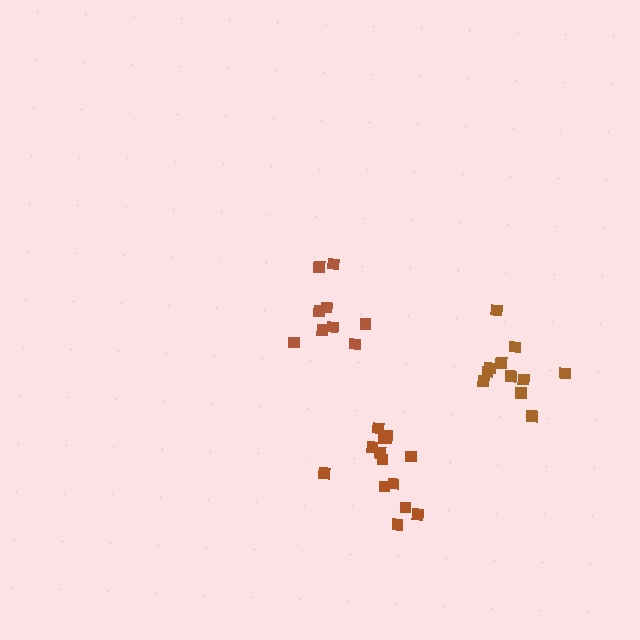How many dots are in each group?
Group 1: 9 dots, Group 2: 14 dots, Group 3: 12 dots (35 total).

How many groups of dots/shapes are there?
There are 3 groups.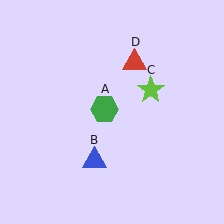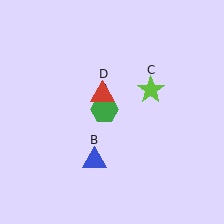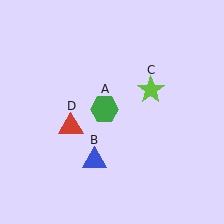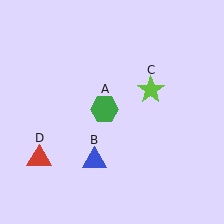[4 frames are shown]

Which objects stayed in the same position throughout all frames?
Green hexagon (object A) and blue triangle (object B) and lime star (object C) remained stationary.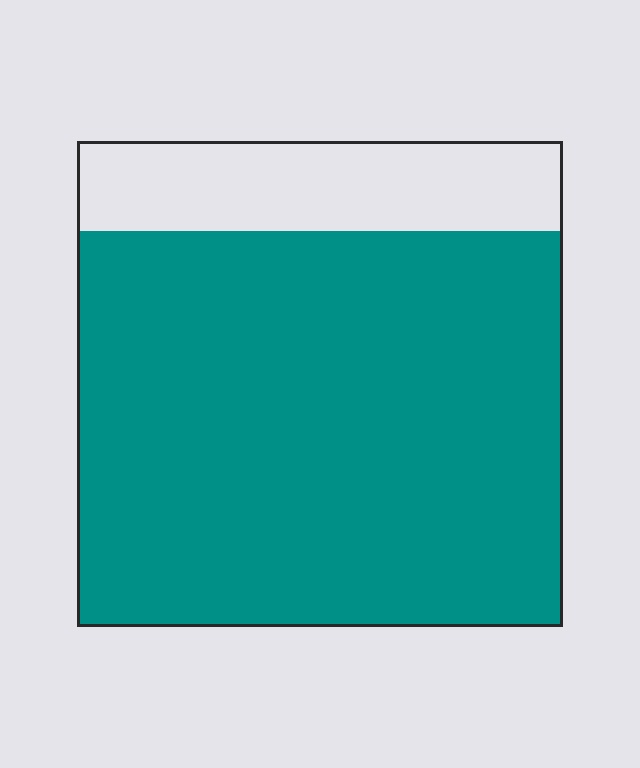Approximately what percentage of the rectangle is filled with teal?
Approximately 80%.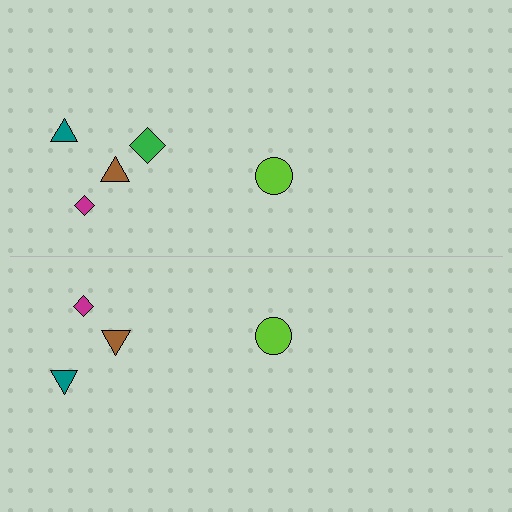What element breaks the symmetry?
A green diamond is missing from the bottom side.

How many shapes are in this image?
There are 9 shapes in this image.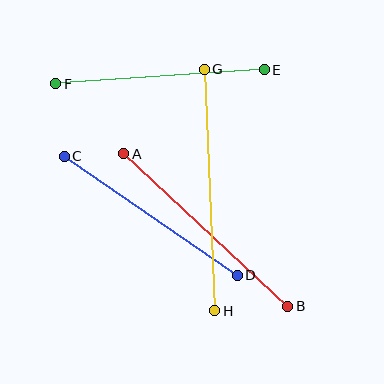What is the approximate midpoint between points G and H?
The midpoint is at approximately (209, 190) pixels.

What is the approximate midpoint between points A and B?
The midpoint is at approximately (206, 230) pixels.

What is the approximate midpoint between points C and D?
The midpoint is at approximately (151, 216) pixels.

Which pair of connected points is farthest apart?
Points G and H are farthest apart.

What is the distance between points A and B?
The distance is approximately 224 pixels.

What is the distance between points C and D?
The distance is approximately 210 pixels.